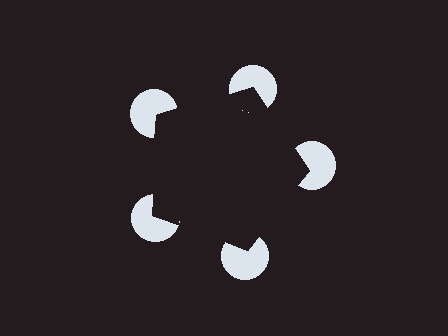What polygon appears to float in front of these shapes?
An illusory pentagon — its edges are inferred from the aligned wedge cuts in the pac-man discs, not physically drawn.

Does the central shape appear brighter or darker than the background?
It typically appears slightly darker than the background, even though no actual brightness change is drawn.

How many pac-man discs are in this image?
There are 5 — one at each vertex of the illusory pentagon.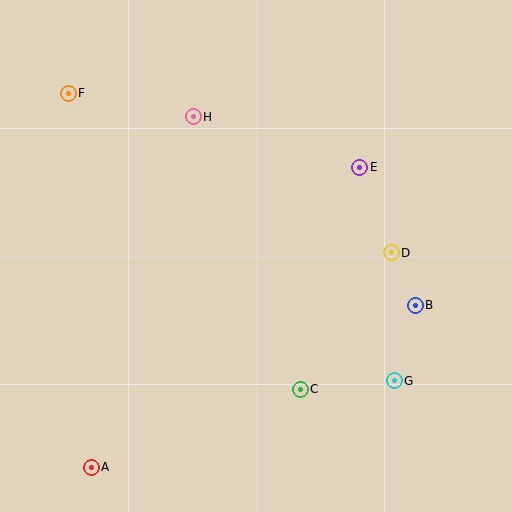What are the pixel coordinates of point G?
Point G is at (394, 381).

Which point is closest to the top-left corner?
Point F is closest to the top-left corner.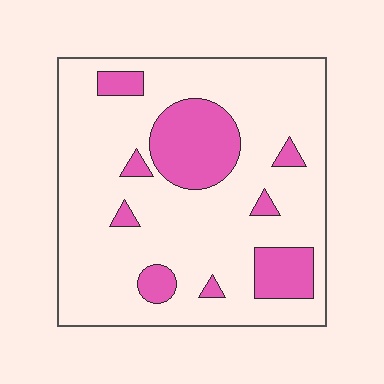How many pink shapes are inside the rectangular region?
9.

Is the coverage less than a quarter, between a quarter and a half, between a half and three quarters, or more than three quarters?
Less than a quarter.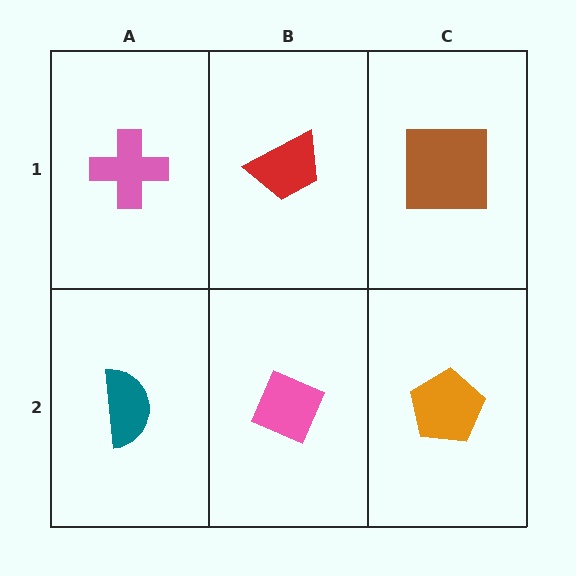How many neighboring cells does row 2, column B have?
3.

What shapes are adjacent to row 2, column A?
A pink cross (row 1, column A), a pink diamond (row 2, column B).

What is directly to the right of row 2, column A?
A pink diamond.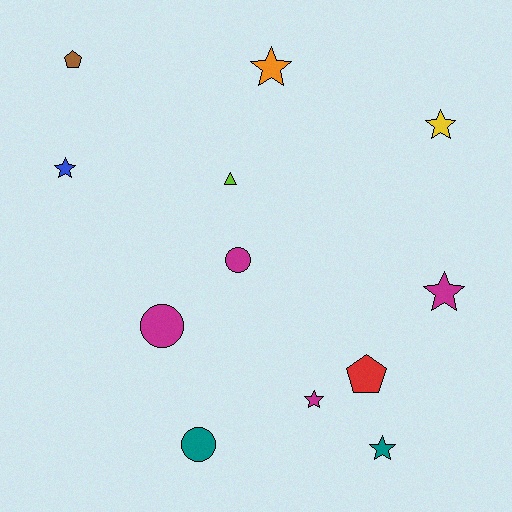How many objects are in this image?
There are 12 objects.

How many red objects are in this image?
There is 1 red object.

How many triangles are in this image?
There is 1 triangle.